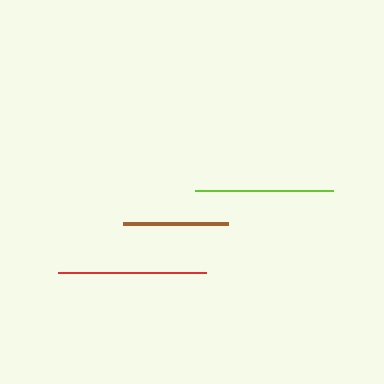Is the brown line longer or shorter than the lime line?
The lime line is longer than the brown line.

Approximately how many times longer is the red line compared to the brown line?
The red line is approximately 1.4 times the length of the brown line.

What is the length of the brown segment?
The brown segment is approximately 104 pixels long.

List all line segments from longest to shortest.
From longest to shortest: red, lime, brown.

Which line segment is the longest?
The red line is the longest at approximately 148 pixels.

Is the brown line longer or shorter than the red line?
The red line is longer than the brown line.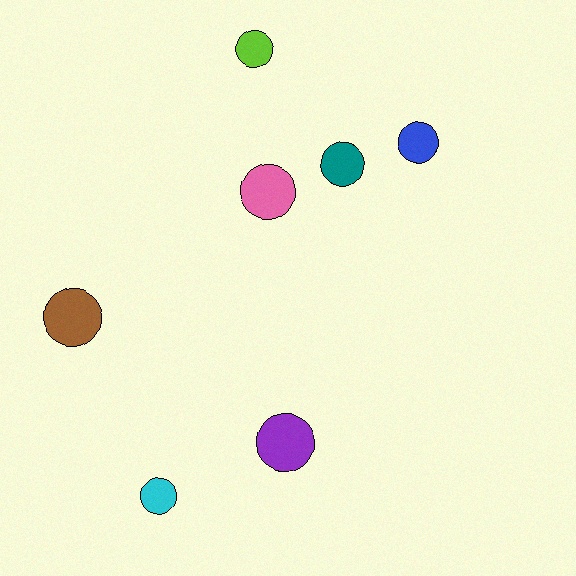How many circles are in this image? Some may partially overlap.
There are 7 circles.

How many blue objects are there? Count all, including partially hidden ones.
There is 1 blue object.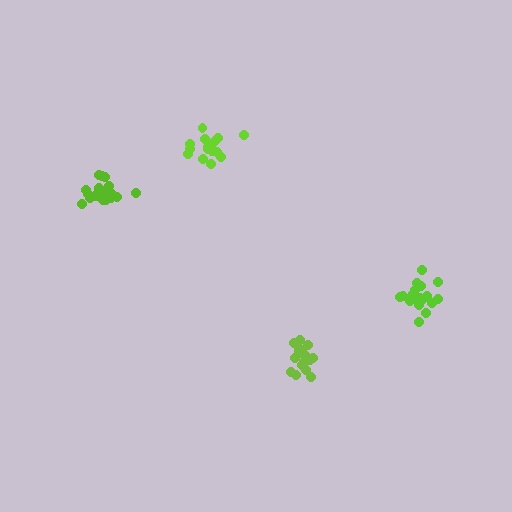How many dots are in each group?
Group 1: 19 dots, Group 2: 18 dots, Group 3: 18 dots, Group 4: 21 dots (76 total).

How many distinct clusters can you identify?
There are 4 distinct clusters.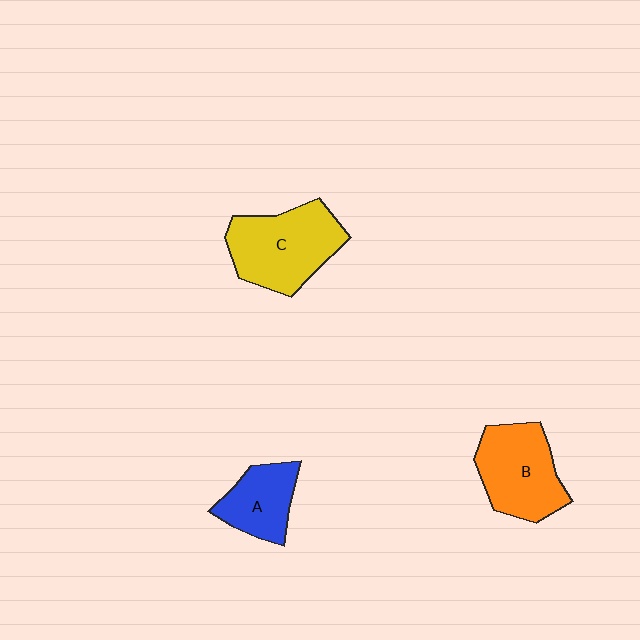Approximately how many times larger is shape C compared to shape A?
Approximately 1.6 times.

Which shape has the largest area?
Shape C (yellow).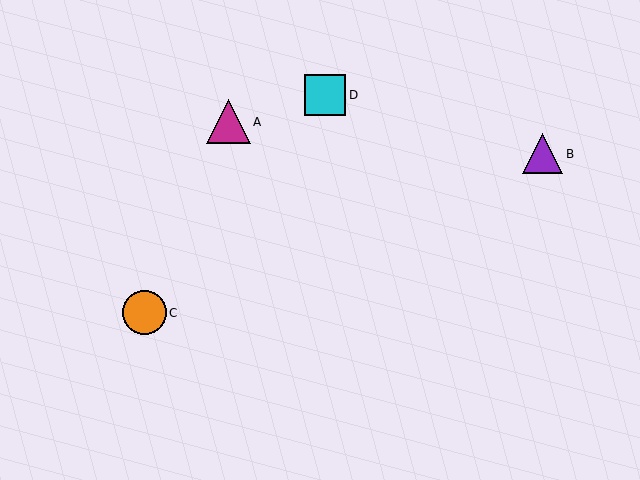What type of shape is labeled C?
Shape C is an orange circle.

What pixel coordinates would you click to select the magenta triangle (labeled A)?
Click at (228, 122) to select the magenta triangle A.